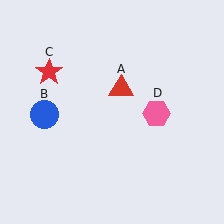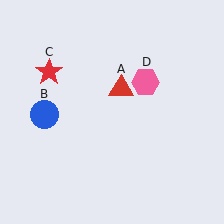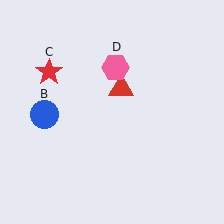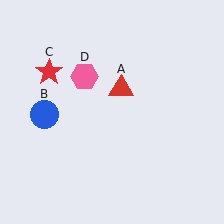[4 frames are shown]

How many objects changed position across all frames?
1 object changed position: pink hexagon (object D).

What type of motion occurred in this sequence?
The pink hexagon (object D) rotated counterclockwise around the center of the scene.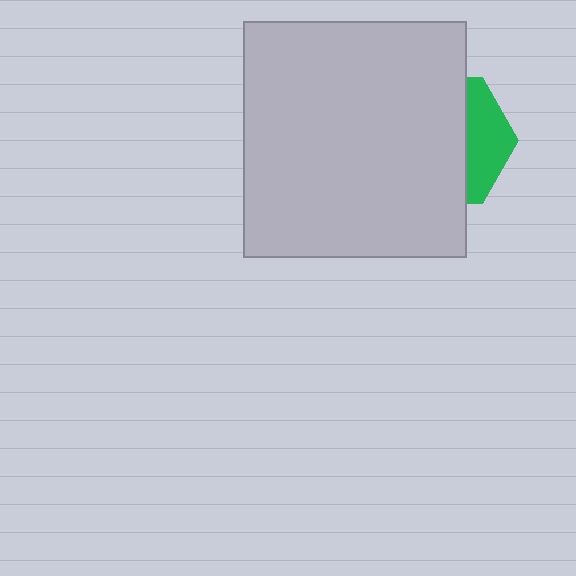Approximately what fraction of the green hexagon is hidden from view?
Roughly 70% of the green hexagon is hidden behind the light gray rectangle.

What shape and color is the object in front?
The object in front is a light gray rectangle.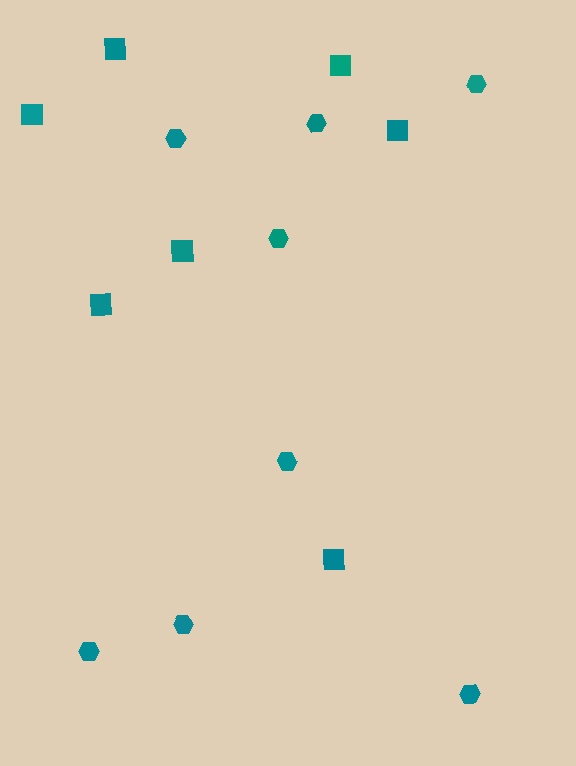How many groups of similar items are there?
There are 2 groups: one group of hexagons (8) and one group of squares (7).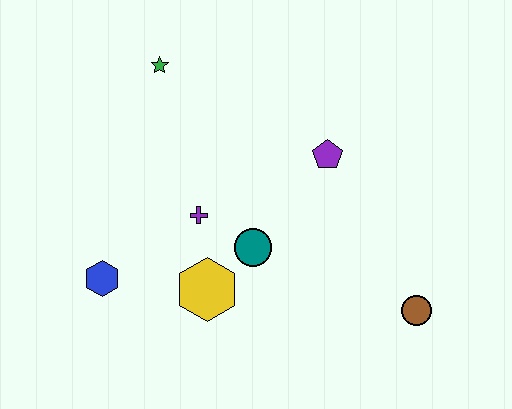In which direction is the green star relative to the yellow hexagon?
The green star is above the yellow hexagon.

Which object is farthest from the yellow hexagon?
The green star is farthest from the yellow hexagon.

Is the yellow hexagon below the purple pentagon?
Yes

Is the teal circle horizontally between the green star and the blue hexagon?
No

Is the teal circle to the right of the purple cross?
Yes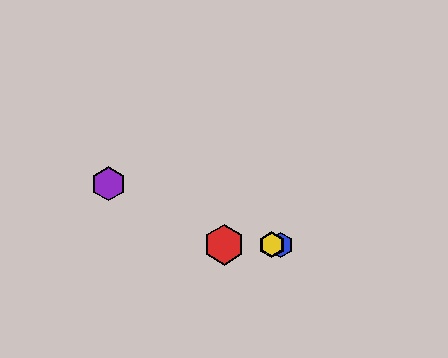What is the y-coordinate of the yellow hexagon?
The yellow hexagon is at y≈245.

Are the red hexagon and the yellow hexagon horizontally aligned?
Yes, both are at y≈245.